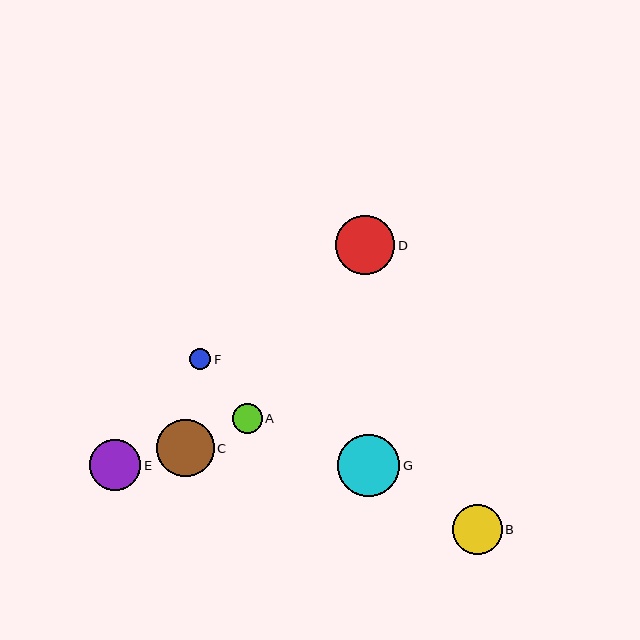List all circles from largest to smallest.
From largest to smallest: G, D, C, E, B, A, F.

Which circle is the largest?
Circle G is the largest with a size of approximately 62 pixels.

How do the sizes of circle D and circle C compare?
Circle D and circle C are approximately the same size.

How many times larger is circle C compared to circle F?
Circle C is approximately 2.7 times the size of circle F.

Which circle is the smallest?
Circle F is the smallest with a size of approximately 21 pixels.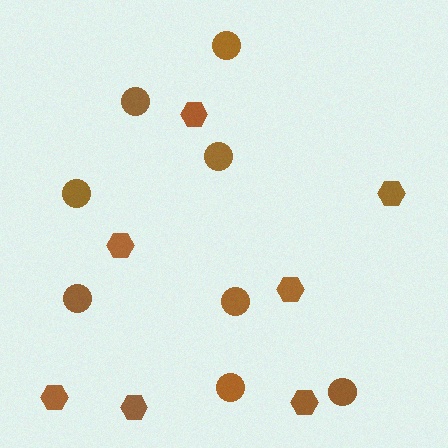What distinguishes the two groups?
There are 2 groups: one group of hexagons (7) and one group of circles (8).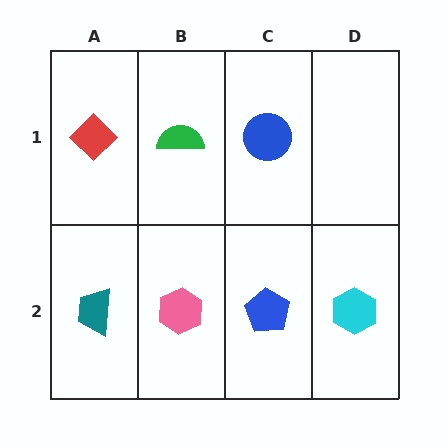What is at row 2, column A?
A teal trapezoid.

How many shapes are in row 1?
3 shapes.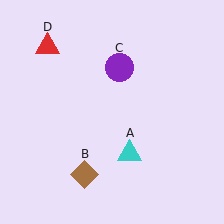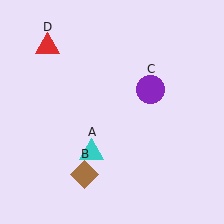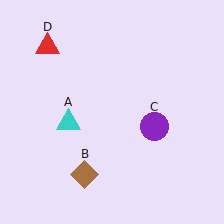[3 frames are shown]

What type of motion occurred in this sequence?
The cyan triangle (object A), purple circle (object C) rotated clockwise around the center of the scene.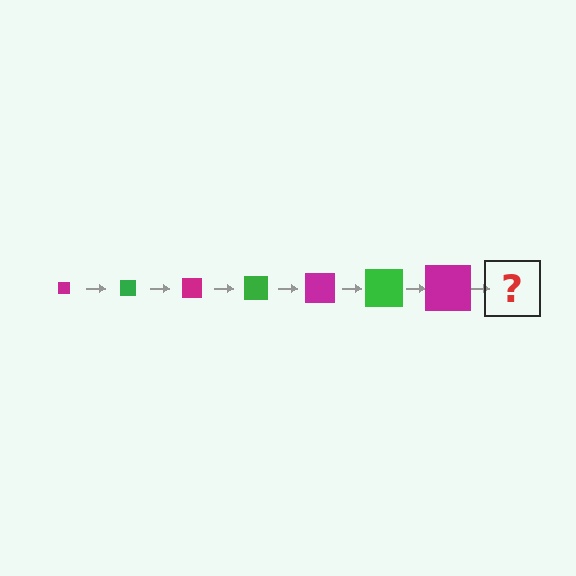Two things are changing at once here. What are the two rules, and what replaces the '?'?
The two rules are that the square grows larger each step and the color cycles through magenta and green. The '?' should be a green square, larger than the previous one.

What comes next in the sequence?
The next element should be a green square, larger than the previous one.